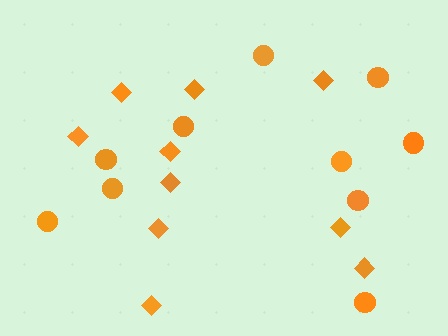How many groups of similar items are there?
There are 2 groups: one group of circles (10) and one group of diamonds (10).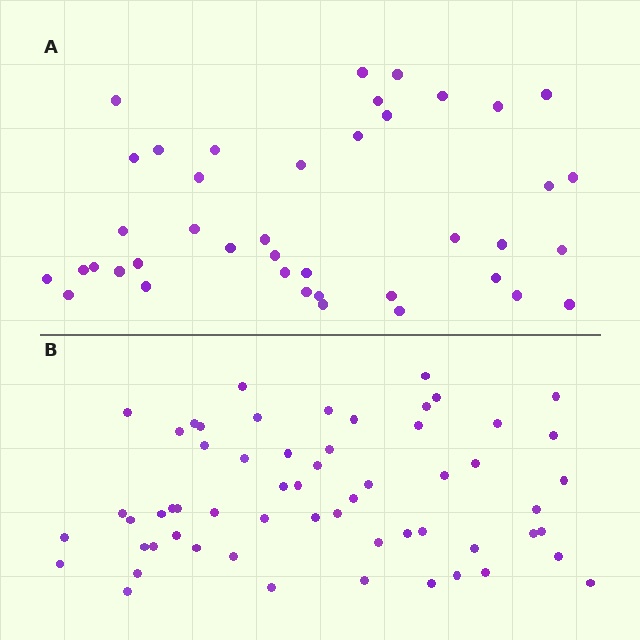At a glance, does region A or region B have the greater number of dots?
Region B (the bottom region) has more dots.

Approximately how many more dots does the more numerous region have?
Region B has approximately 20 more dots than region A.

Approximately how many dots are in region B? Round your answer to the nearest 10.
About 60 dots. (The exact count is 59, which rounds to 60.)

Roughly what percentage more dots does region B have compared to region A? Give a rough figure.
About 45% more.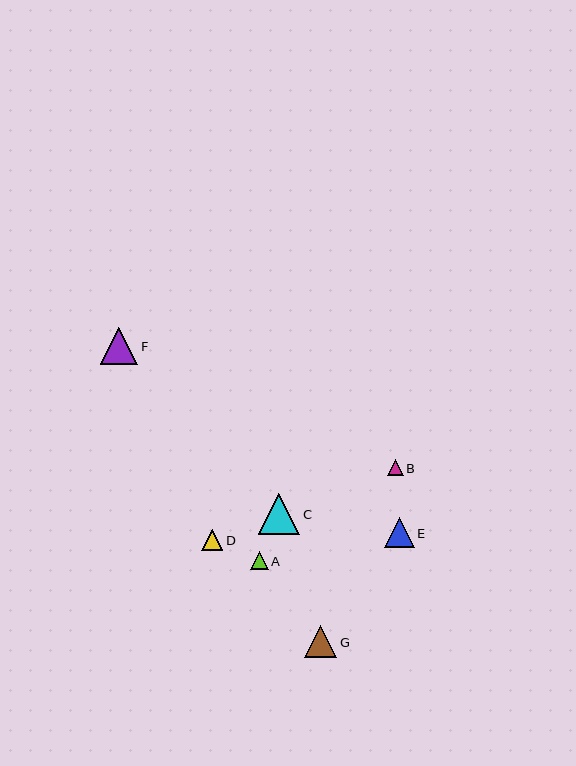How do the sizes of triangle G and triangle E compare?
Triangle G and triangle E are approximately the same size.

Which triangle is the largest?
Triangle C is the largest with a size of approximately 41 pixels.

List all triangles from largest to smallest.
From largest to smallest: C, F, G, E, D, A, B.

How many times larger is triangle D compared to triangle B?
Triangle D is approximately 1.4 times the size of triangle B.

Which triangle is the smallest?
Triangle B is the smallest with a size of approximately 16 pixels.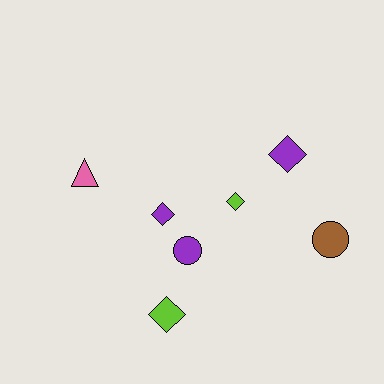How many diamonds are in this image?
There are 4 diamonds.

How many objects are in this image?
There are 7 objects.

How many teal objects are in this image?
There are no teal objects.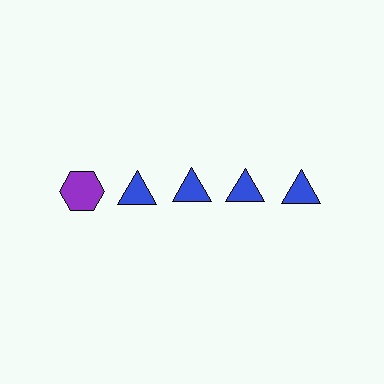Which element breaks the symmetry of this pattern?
The purple hexagon in the top row, leftmost column breaks the symmetry. All other shapes are blue triangles.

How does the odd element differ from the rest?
It differs in both color (purple instead of blue) and shape (hexagon instead of triangle).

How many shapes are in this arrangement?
There are 5 shapes arranged in a grid pattern.